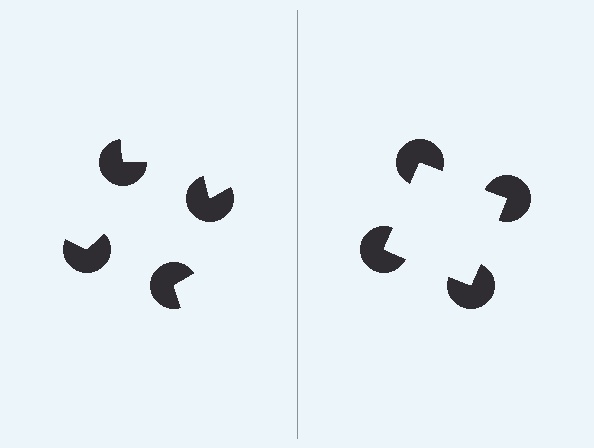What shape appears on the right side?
An illusory square.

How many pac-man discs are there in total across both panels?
8 — 4 on each side.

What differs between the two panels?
The pac-man discs are positioned identically on both sides; only the wedge orientations differ. On the right they align to a square; on the left they are misaligned.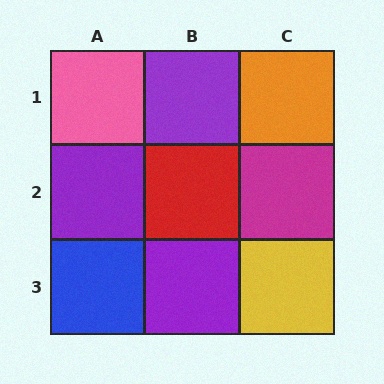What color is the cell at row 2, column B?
Red.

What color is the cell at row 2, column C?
Magenta.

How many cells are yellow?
1 cell is yellow.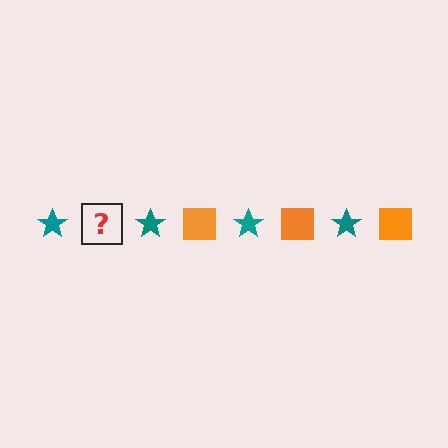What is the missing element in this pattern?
The missing element is an orange square.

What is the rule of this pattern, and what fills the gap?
The rule is that the pattern alternates between teal star and orange square. The gap should be filled with an orange square.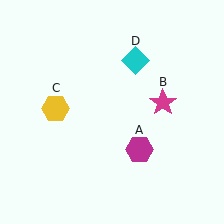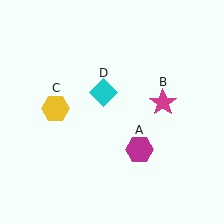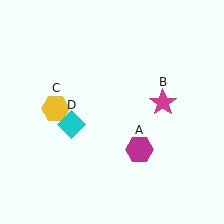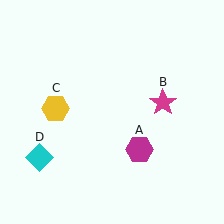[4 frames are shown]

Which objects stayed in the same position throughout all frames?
Magenta hexagon (object A) and magenta star (object B) and yellow hexagon (object C) remained stationary.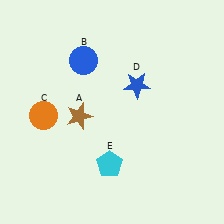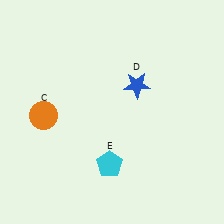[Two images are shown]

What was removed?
The blue circle (B), the brown star (A) were removed in Image 2.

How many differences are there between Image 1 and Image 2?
There are 2 differences between the two images.